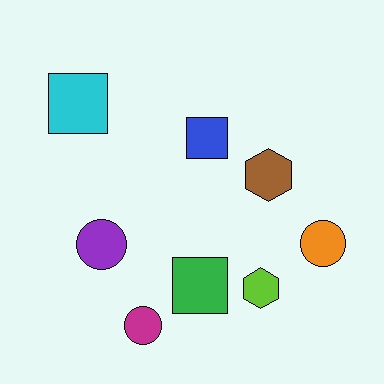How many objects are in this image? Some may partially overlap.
There are 8 objects.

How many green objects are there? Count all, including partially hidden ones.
There is 1 green object.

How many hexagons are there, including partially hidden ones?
There are 2 hexagons.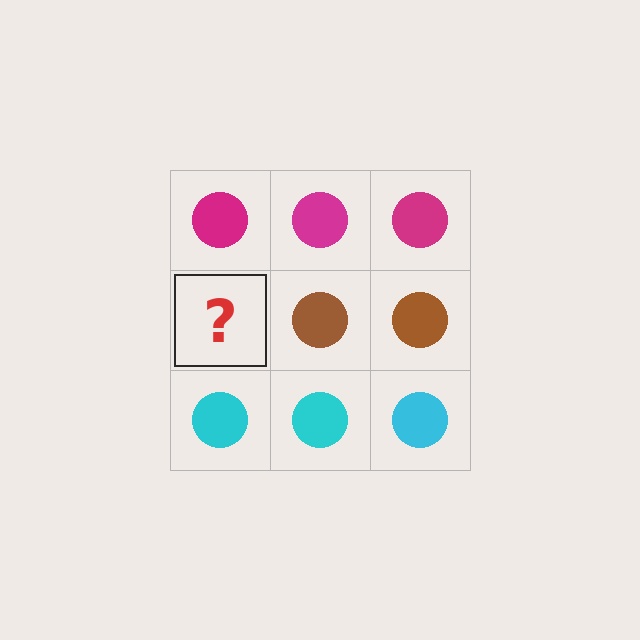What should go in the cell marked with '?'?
The missing cell should contain a brown circle.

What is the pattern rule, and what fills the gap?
The rule is that each row has a consistent color. The gap should be filled with a brown circle.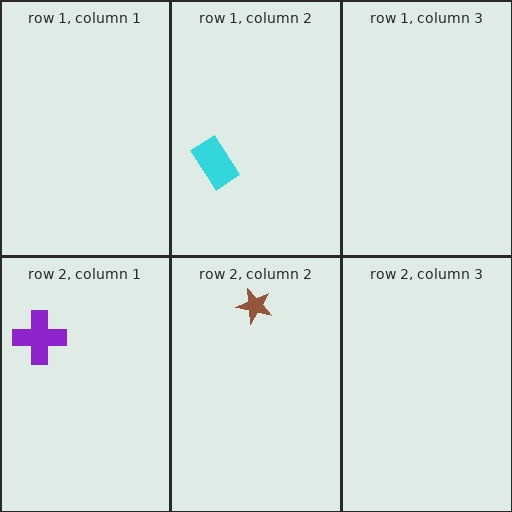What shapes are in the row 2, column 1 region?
The purple cross.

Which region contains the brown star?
The row 2, column 2 region.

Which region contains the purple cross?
The row 2, column 1 region.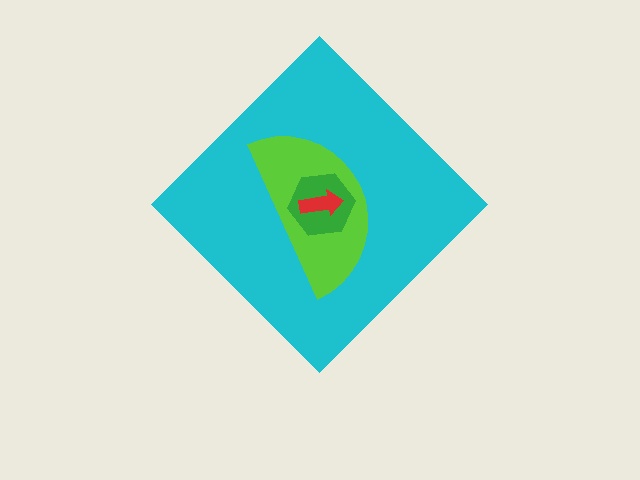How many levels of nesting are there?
4.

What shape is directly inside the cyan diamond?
The lime semicircle.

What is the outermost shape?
The cyan diamond.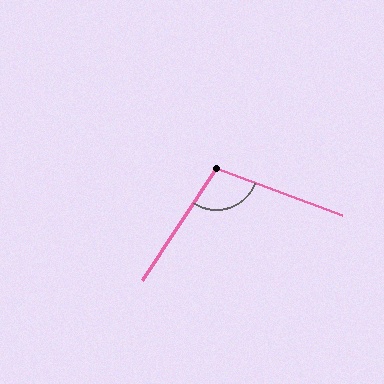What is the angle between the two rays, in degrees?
Approximately 103 degrees.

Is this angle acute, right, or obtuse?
It is obtuse.